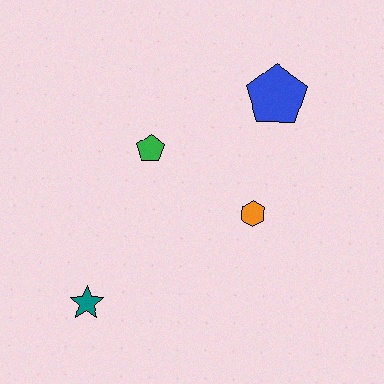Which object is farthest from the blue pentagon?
The teal star is farthest from the blue pentagon.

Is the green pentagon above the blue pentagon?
No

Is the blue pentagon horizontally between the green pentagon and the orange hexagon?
No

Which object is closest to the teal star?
The green pentagon is closest to the teal star.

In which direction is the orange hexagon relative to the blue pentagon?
The orange hexagon is below the blue pentagon.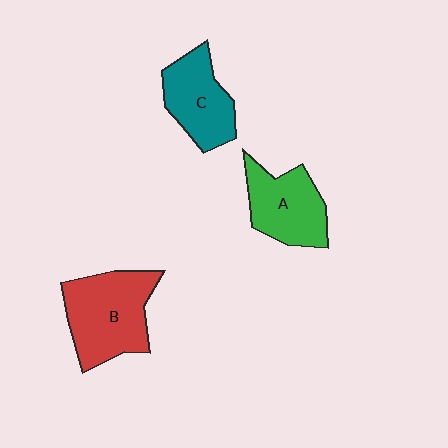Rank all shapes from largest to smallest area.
From largest to smallest: B (red), A (green), C (teal).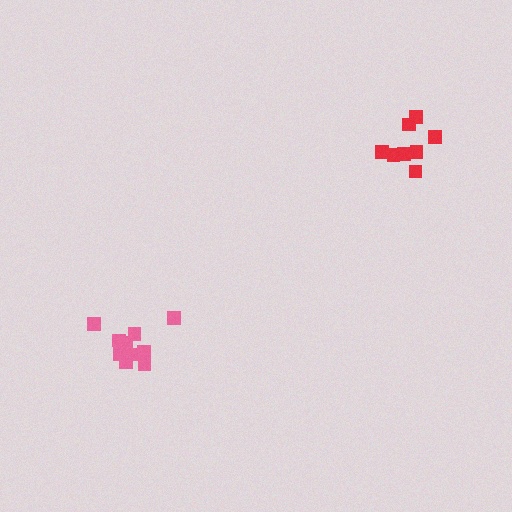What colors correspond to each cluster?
The clusters are colored: pink, red.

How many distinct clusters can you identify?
There are 2 distinct clusters.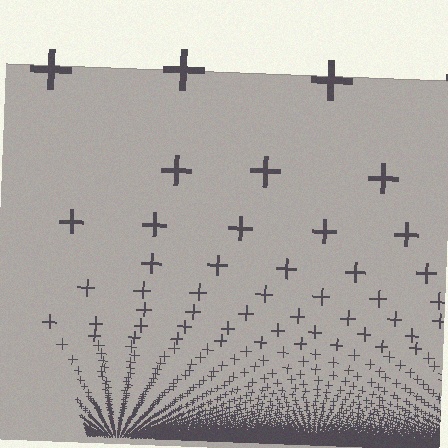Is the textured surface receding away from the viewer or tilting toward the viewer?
The surface appears to tilt toward the viewer. Texture elements get larger and sparser toward the top.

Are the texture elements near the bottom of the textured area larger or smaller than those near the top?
Smaller. The gradient is inverted — elements near the bottom are smaller and denser.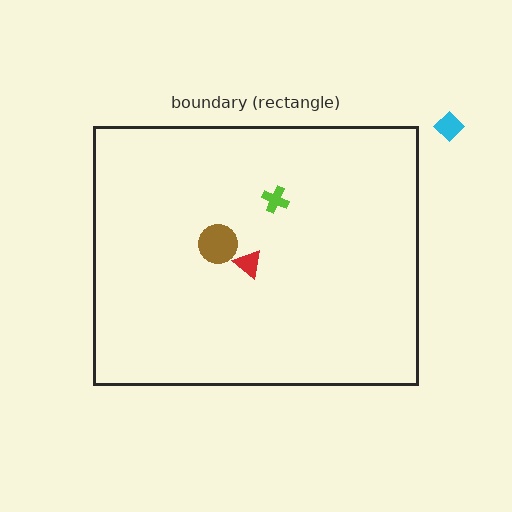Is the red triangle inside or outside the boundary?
Inside.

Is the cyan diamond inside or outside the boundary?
Outside.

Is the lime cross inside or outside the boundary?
Inside.